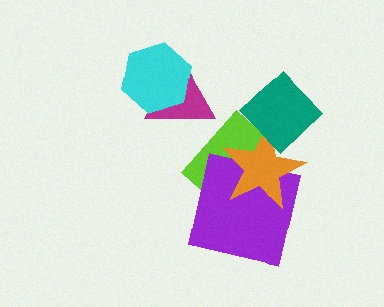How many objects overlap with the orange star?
3 objects overlap with the orange star.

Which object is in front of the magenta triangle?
The cyan hexagon is in front of the magenta triangle.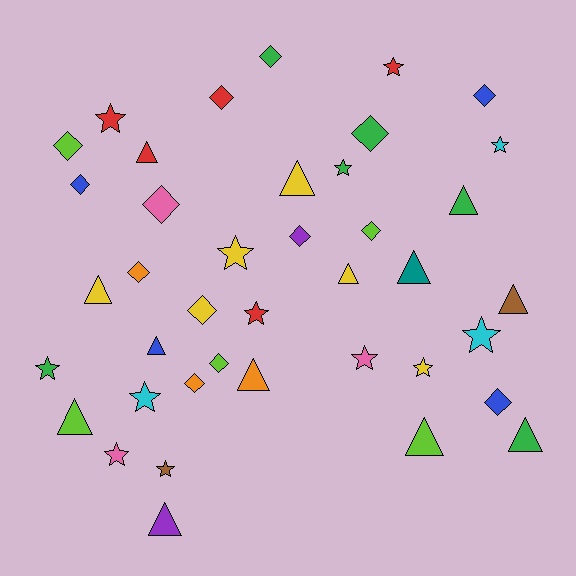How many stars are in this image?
There are 13 stars.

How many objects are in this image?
There are 40 objects.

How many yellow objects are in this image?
There are 6 yellow objects.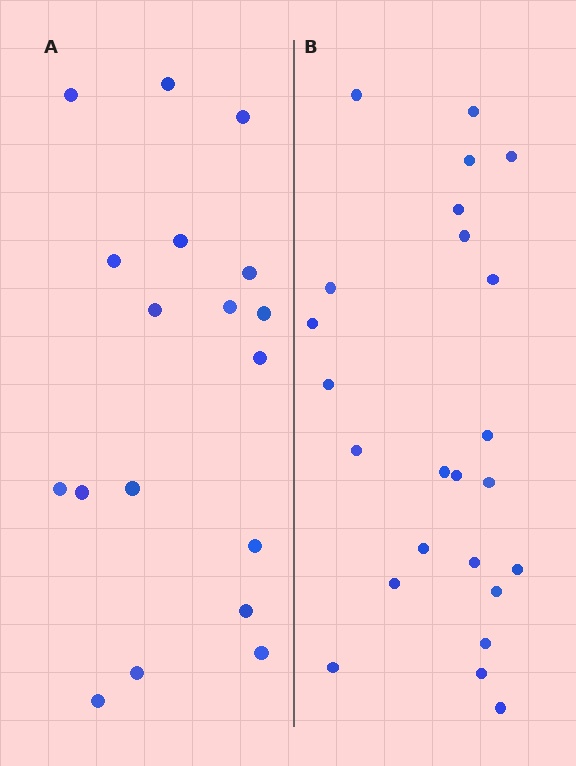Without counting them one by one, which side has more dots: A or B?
Region B (the right region) has more dots.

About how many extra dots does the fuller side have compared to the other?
Region B has about 6 more dots than region A.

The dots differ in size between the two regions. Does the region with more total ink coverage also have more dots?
No. Region A has more total ink coverage because its dots are larger, but region B actually contains more individual dots. Total area can be misleading — the number of items is what matters here.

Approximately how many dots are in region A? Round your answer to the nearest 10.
About 20 dots. (The exact count is 18, which rounds to 20.)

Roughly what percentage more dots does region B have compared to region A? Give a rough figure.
About 35% more.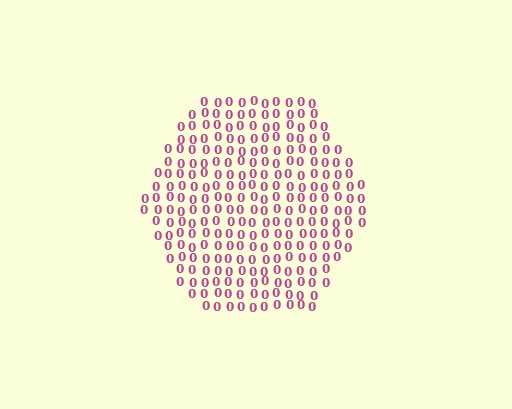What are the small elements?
The small elements are digit 0's.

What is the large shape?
The large shape is a hexagon.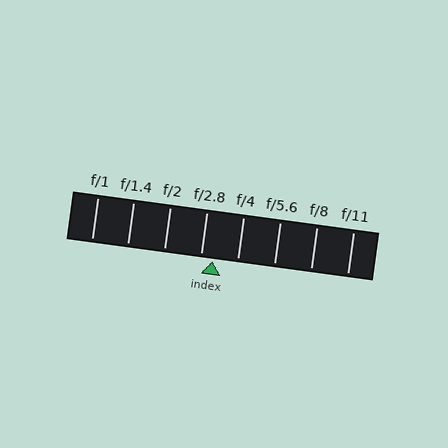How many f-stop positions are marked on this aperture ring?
There are 8 f-stop positions marked.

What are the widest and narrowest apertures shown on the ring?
The widest aperture shown is f/1 and the narrowest is f/11.